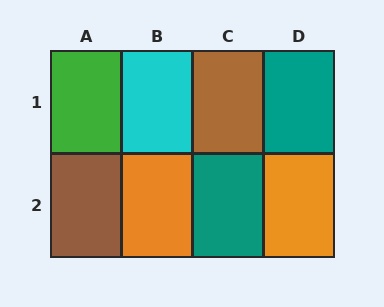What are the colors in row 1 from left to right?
Green, cyan, brown, teal.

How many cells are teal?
2 cells are teal.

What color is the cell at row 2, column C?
Teal.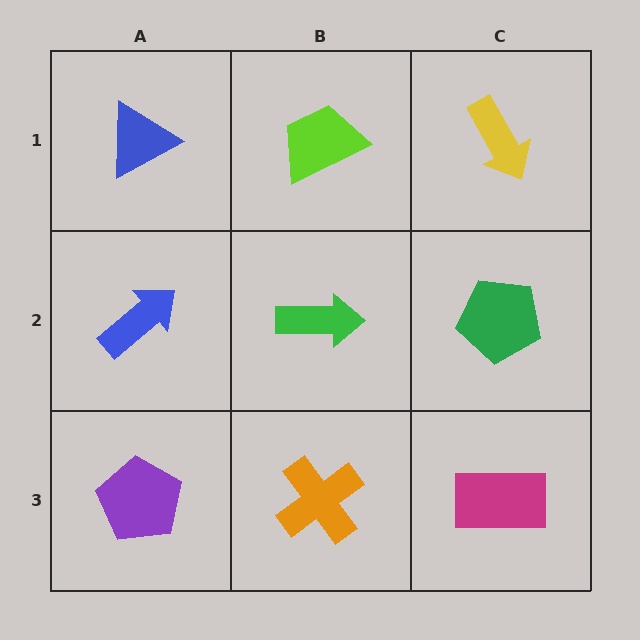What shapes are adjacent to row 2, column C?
A yellow arrow (row 1, column C), a magenta rectangle (row 3, column C), a green arrow (row 2, column B).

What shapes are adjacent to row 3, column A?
A blue arrow (row 2, column A), an orange cross (row 3, column B).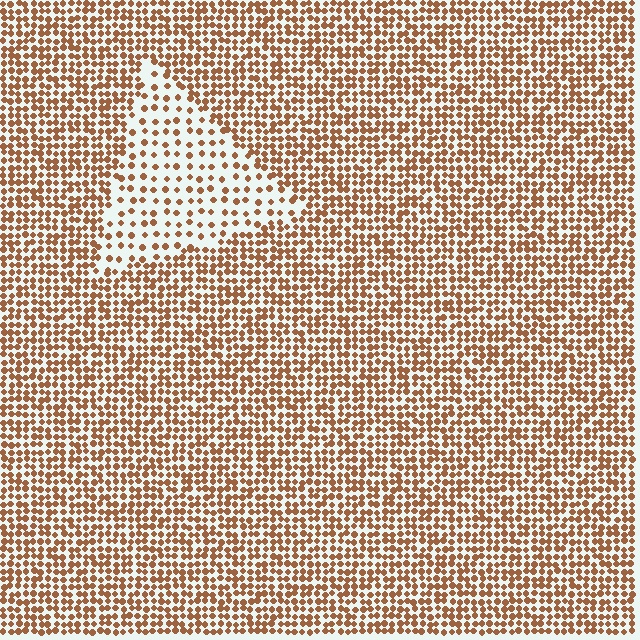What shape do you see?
I see a triangle.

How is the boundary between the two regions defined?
The boundary is defined by a change in element density (approximately 2.4x ratio). All elements are the same color, size, and shape.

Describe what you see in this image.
The image contains small brown elements arranged at two different densities. A triangle-shaped region is visible where the elements are less densely packed than the surrounding area.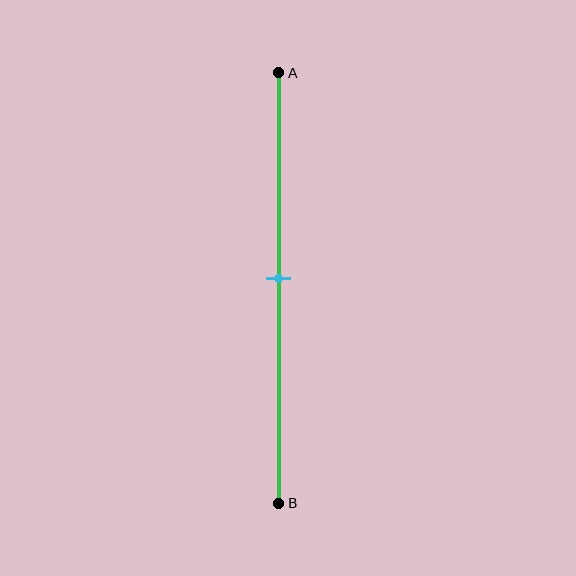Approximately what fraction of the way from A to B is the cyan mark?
The cyan mark is approximately 50% of the way from A to B.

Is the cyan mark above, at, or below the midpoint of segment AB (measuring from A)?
The cyan mark is approximately at the midpoint of segment AB.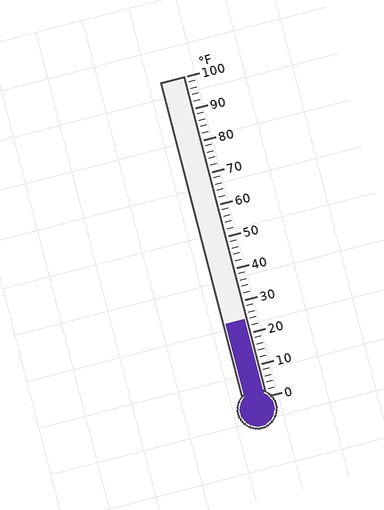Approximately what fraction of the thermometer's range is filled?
The thermometer is filled to approximately 25% of its range.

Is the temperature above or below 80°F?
The temperature is below 80°F.